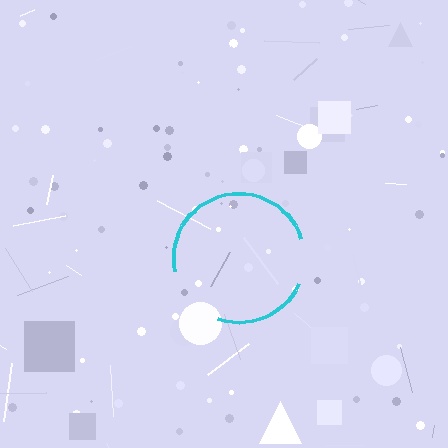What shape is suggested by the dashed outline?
The dashed outline suggests a circle.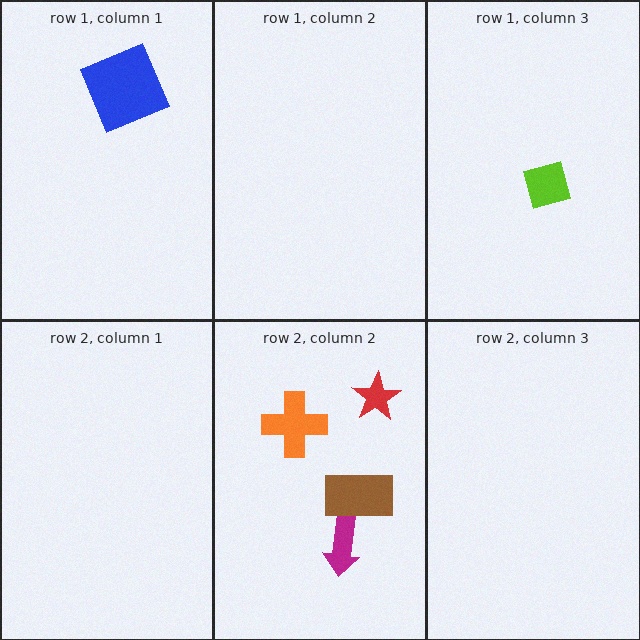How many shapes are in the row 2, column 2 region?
4.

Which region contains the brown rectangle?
The row 2, column 2 region.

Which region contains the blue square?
The row 1, column 1 region.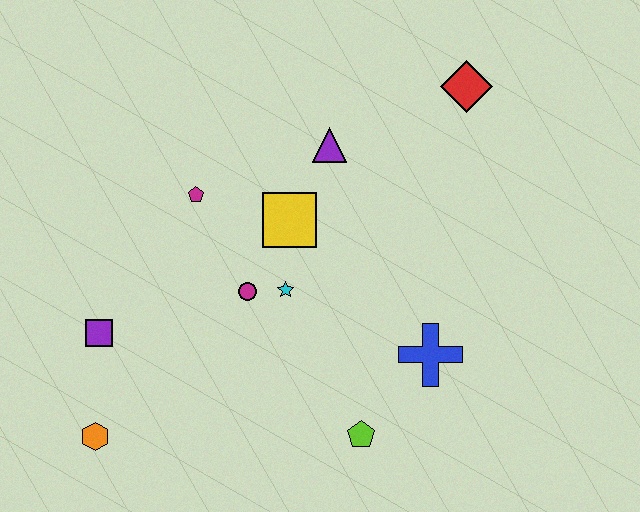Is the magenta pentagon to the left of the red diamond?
Yes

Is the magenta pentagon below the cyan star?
No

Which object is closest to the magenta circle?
The cyan star is closest to the magenta circle.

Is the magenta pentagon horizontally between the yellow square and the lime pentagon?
No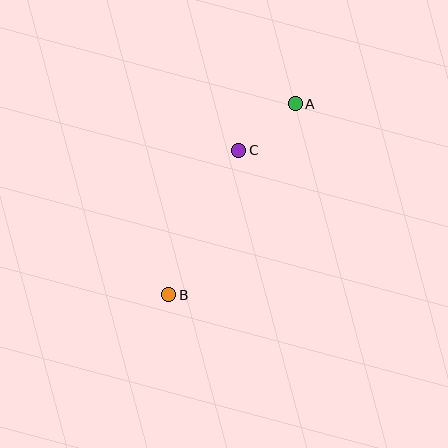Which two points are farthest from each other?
Points A and B are farthest from each other.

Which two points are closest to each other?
Points A and C are closest to each other.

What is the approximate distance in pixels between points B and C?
The distance between B and C is approximately 161 pixels.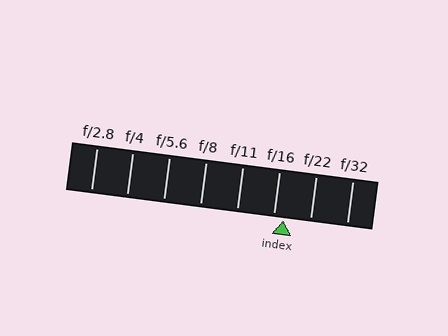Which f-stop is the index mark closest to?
The index mark is closest to f/16.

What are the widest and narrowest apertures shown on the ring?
The widest aperture shown is f/2.8 and the narrowest is f/32.